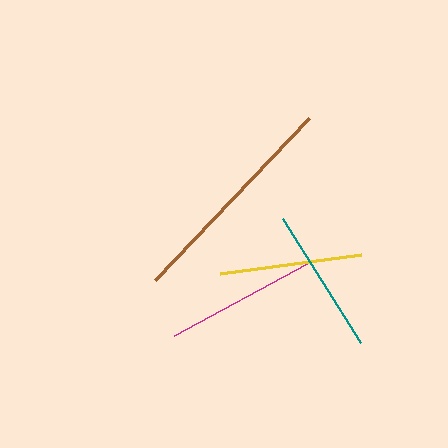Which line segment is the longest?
The brown line is the longest at approximately 224 pixels.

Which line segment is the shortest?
The yellow line is the shortest at approximately 143 pixels.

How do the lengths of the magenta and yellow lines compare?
The magenta and yellow lines are approximately the same length.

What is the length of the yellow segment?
The yellow segment is approximately 143 pixels long.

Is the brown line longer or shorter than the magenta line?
The brown line is longer than the magenta line.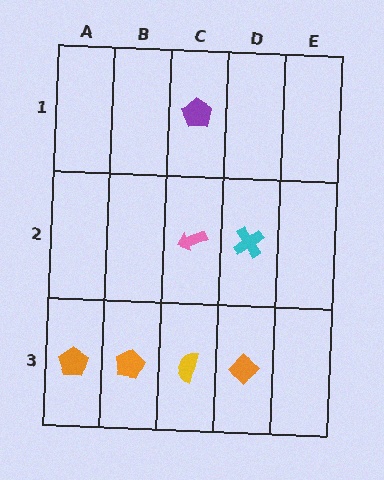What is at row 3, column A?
An orange pentagon.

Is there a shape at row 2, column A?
No, that cell is empty.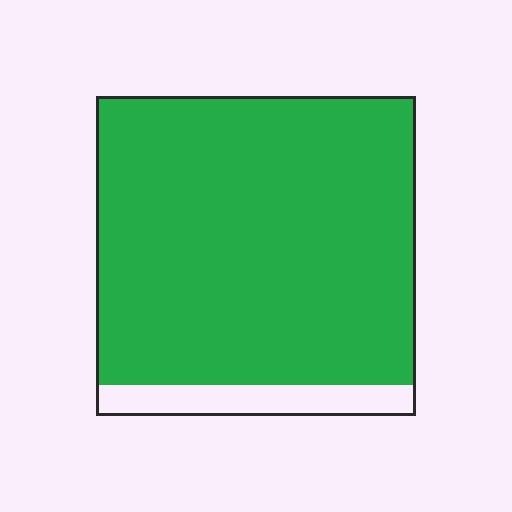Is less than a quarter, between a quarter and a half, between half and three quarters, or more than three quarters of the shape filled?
More than three quarters.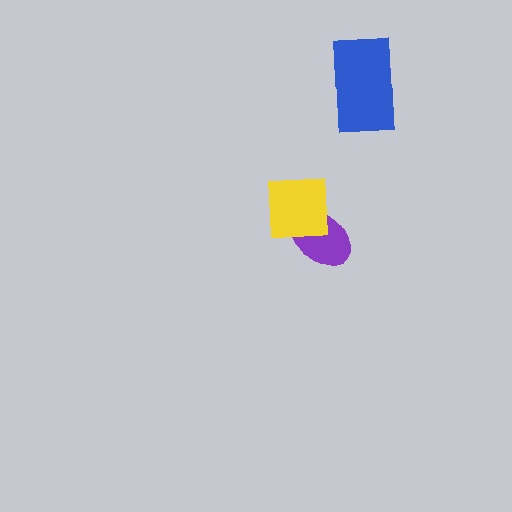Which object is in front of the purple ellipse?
The yellow square is in front of the purple ellipse.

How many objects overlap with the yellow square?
1 object overlaps with the yellow square.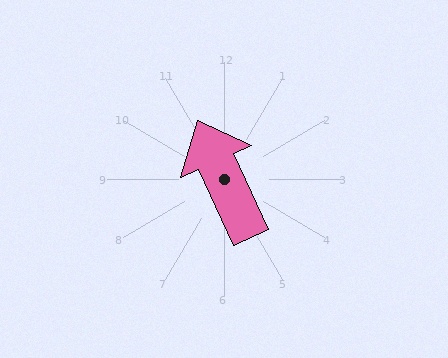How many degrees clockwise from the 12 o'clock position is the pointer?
Approximately 336 degrees.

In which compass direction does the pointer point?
Northwest.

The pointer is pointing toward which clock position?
Roughly 11 o'clock.